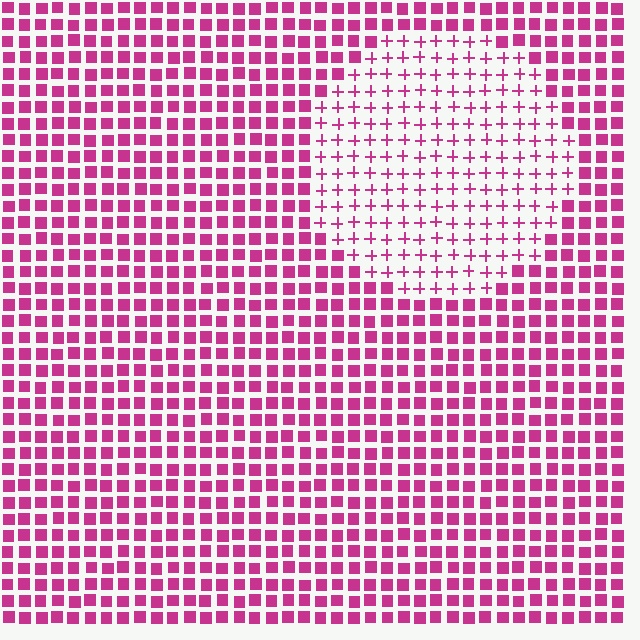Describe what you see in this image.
The image is filled with small magenta elements arranged in a uniform grid. A circle-shaped region contains plus signs, while the surrounding area contains squares. The boundary is defined purely by the change in element shape.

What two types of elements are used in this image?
The image uses plus signs inside the circle region and squares outside it.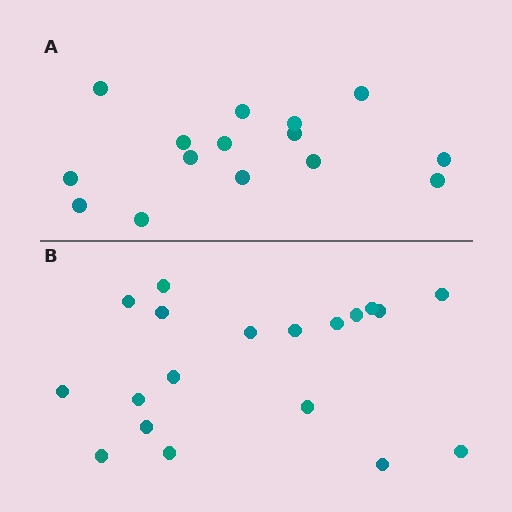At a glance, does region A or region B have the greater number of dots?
Region B (the bottom region) has more dots.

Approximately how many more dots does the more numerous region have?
Region B has about 4 more dots than region A.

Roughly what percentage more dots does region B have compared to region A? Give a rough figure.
About 25% more.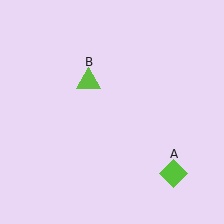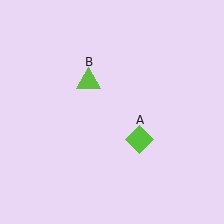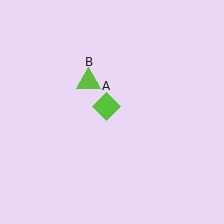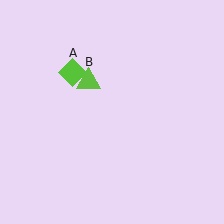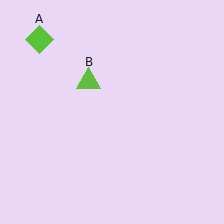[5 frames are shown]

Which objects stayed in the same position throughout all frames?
Lime triangle (object B) remained stationary.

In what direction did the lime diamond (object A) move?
The lime diamond (object A) moved up and to the left.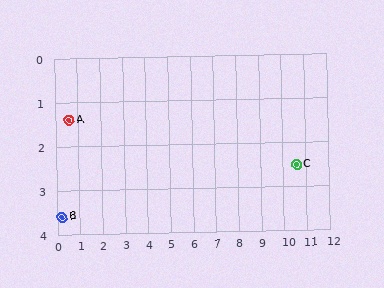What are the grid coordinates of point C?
Point C is at approximately (10.6, 2.5).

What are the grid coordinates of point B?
Point B is at approximately (0.2, 3.6).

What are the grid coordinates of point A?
Point A is at approximately (0.6, 1.4).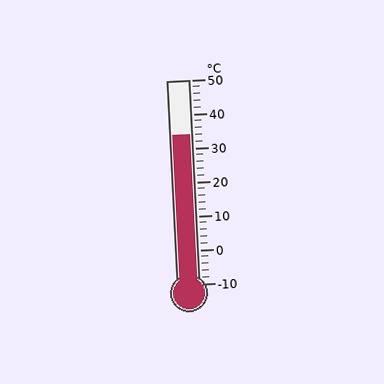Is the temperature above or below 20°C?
The temperature is above 20°C.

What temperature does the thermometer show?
The thermometer shows approximately 34°C.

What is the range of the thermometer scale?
The thermometer scale ranges from -10°C to 50°C.